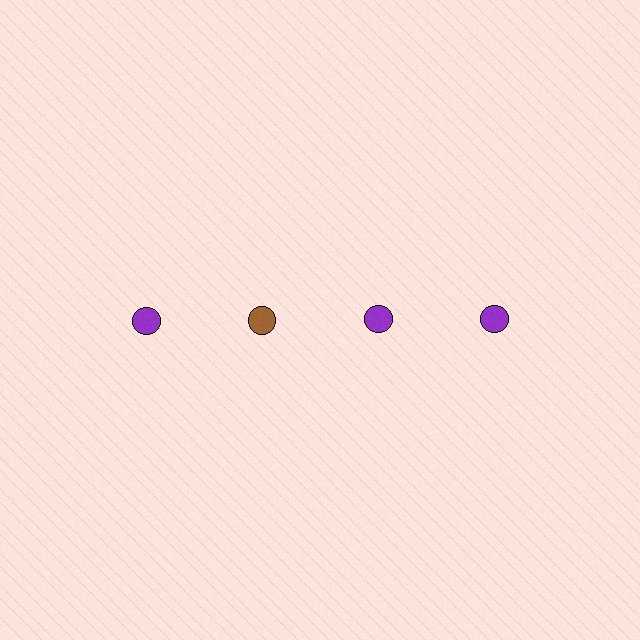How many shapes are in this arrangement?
There are 4 shapes arranged in a grid pattern.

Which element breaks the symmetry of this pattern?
The brown circle in the top row, second from left column breaks the symmetry. All other shapes are purple circles.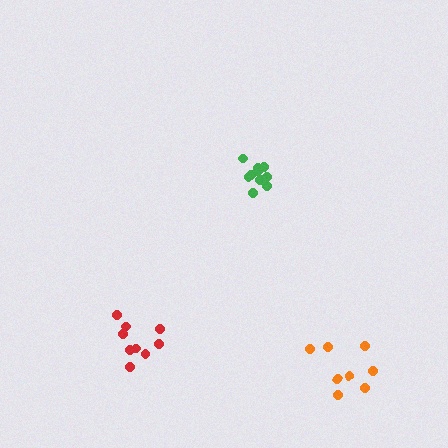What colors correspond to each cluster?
The clusters are colored: green, orange, red.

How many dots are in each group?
Group 1: 10 dots, Group 2: 8 dots, Group 3: 9 dots (27 total).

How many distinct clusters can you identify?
There are 3 distinct clusters.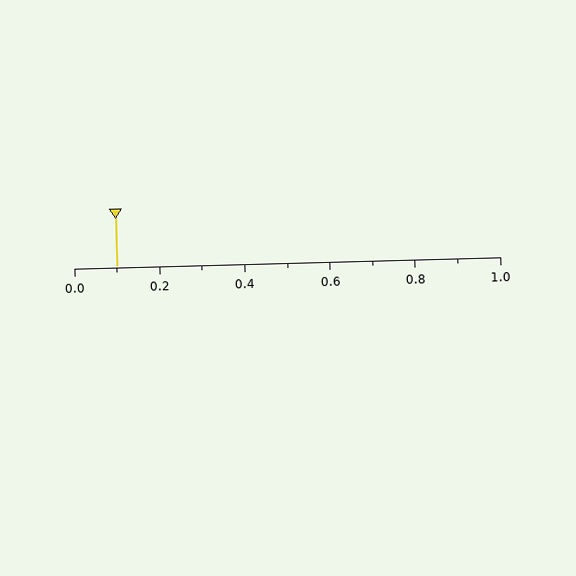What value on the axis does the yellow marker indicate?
The marker indicates approximately 0.1.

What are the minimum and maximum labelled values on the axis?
The axis runs from 0.0 to 1.0.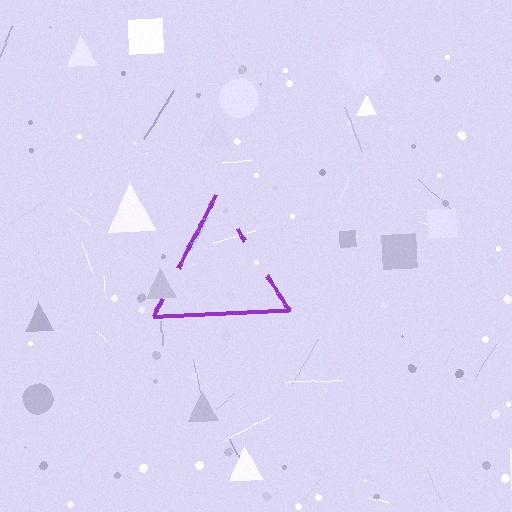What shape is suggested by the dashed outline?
The dashed outline suggests a triangle.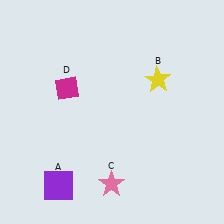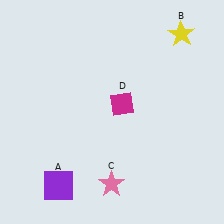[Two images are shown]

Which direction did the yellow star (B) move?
The yellow star (B) moved up.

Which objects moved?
The objects that moved are: the yellow star (B), the magenta diamond (D).